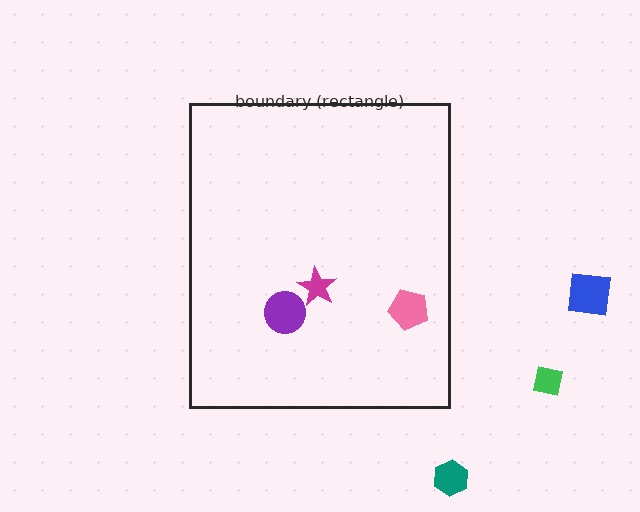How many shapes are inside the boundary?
3 inside, 3 outside.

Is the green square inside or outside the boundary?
Outside.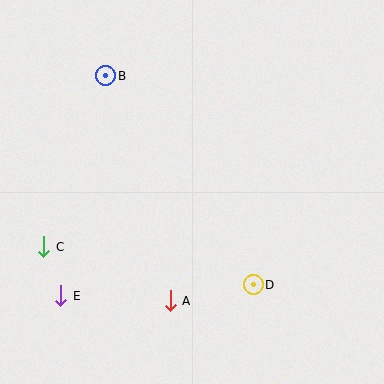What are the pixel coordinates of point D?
Point D is at (253, 285).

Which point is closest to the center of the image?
Point A at (170, 301) is closest to the center.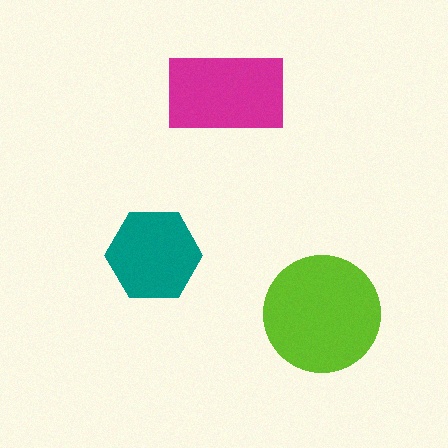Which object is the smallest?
The teal hexagon.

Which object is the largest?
The lime circle.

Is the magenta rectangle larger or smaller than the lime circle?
Smaller.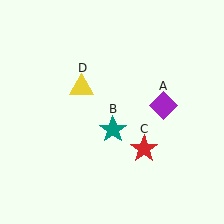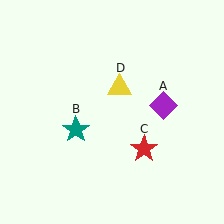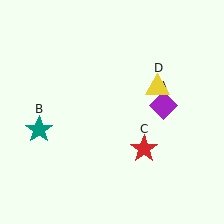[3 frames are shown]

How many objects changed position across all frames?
2 objects changed position: teal star (object B), yellow triangle (object D).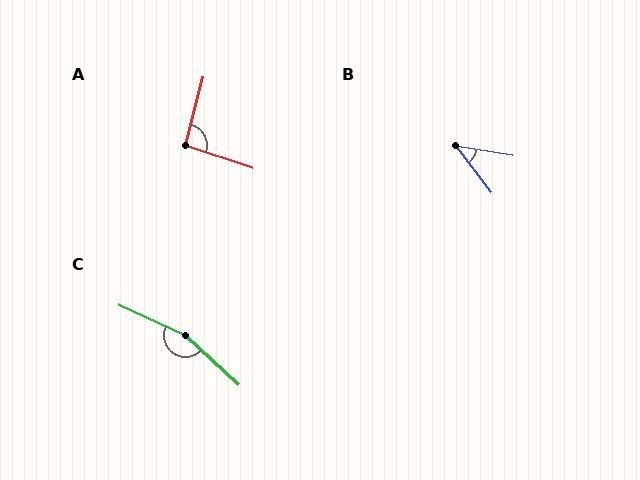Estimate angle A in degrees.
Approximately 94 degrees.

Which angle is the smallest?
B, at approximately 43 degrees.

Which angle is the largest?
C, at approximately 162 degrees.